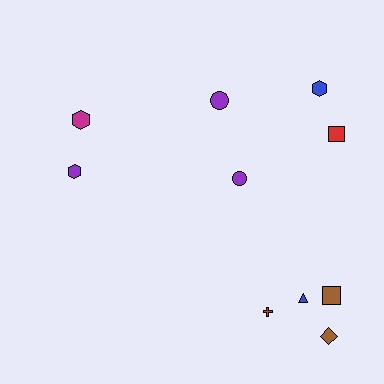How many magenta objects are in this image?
There is 1 magenta object.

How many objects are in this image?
There are 10 objects.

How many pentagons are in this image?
There are no pentagons.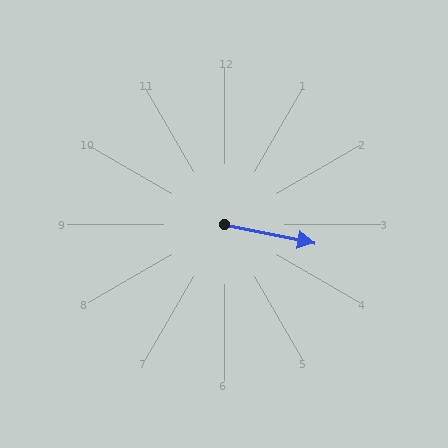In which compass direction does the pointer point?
East.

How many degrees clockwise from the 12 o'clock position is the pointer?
Approximately 102 degrees.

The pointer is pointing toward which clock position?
Roughly 3 o'clock.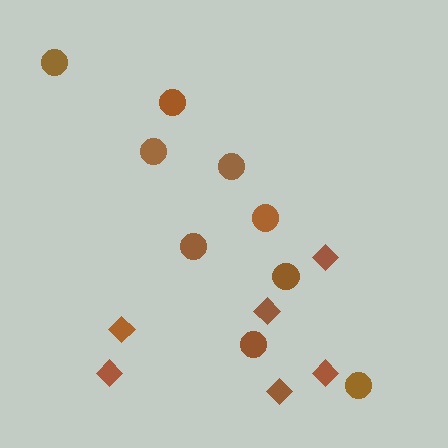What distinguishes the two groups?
There are 2 groups: one group of circles (9) and one group of diamonds (6).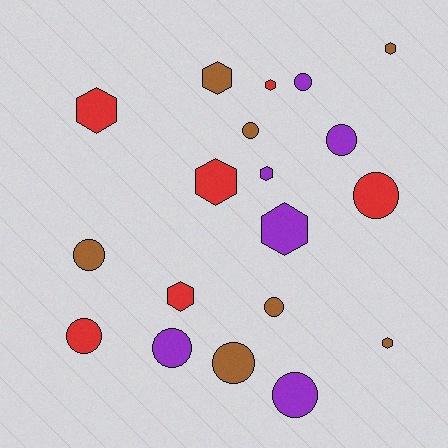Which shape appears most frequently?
Circle, with 10 objects.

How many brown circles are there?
There are 4 brown circles.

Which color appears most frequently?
Brown, with 7 objects.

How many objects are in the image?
There are 19 objects.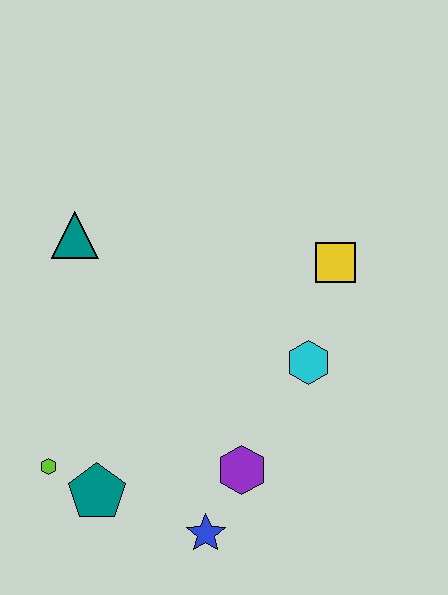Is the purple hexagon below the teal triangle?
Yes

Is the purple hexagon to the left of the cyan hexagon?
Yes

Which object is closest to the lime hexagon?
The teal pentagon is closest to the lime hexagon.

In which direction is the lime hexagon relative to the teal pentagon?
The lime hexagon is to the left of the teal pentagon.